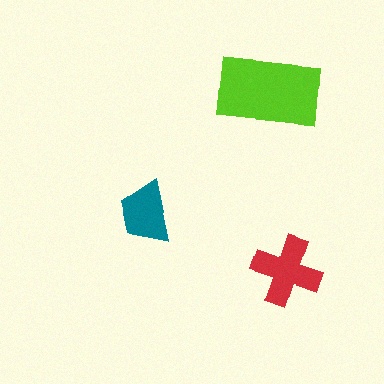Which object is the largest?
The lime rectangle.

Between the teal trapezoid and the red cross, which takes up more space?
The red cross.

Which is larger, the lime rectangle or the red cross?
The lime rectangle.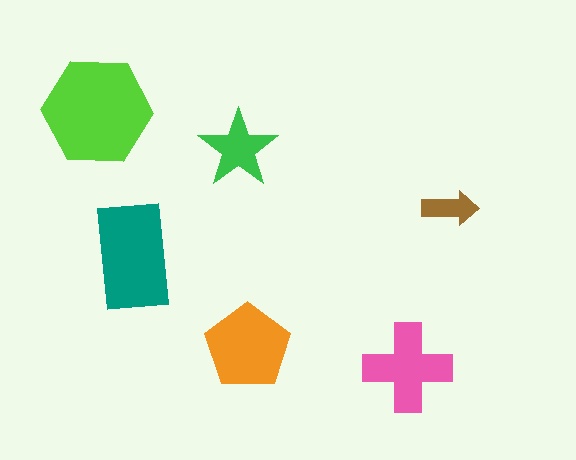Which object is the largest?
The lime hexagon.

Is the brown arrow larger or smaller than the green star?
Smaller.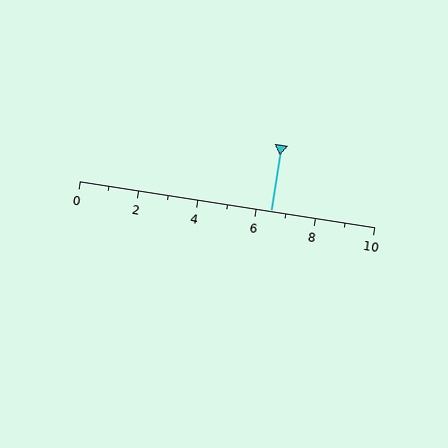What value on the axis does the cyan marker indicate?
The marker indicates approximately 6.5.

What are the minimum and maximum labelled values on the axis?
The axis runs from 0 to 10.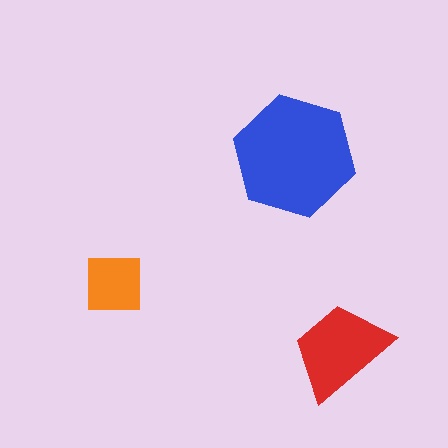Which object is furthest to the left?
The orange square is leftmost.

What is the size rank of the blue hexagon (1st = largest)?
1st.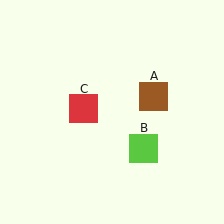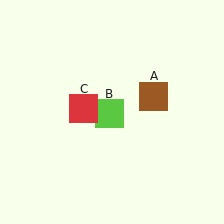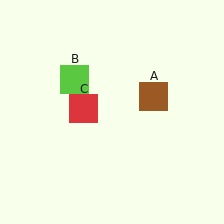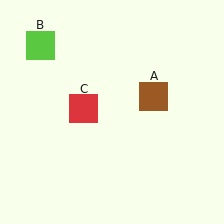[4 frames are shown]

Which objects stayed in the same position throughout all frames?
Brown square (object A) and red square (object C) remained stationary.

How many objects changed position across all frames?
1 object changed position: lime square (object B).